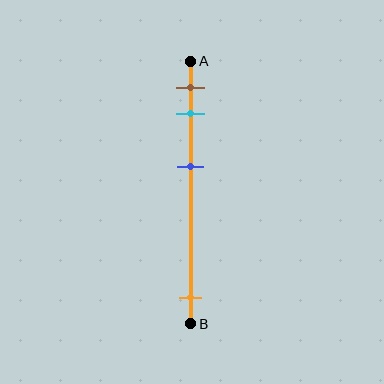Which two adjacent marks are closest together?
The brown and cyan marks are the closest adjacent pair.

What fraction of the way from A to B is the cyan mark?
The cyan mark is approximately 20% (0.2) of the way from A to B.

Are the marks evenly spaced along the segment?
No, the marks are not evenly spaced.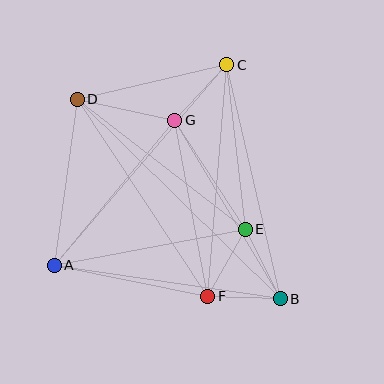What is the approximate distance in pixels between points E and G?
The distance between E and G is approximately 130 pixels.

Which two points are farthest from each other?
Points B and D are farthest from each other.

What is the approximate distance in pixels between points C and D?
The distance between C and D is approximately 154 pixels.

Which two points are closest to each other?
Points B and F are closest to each other.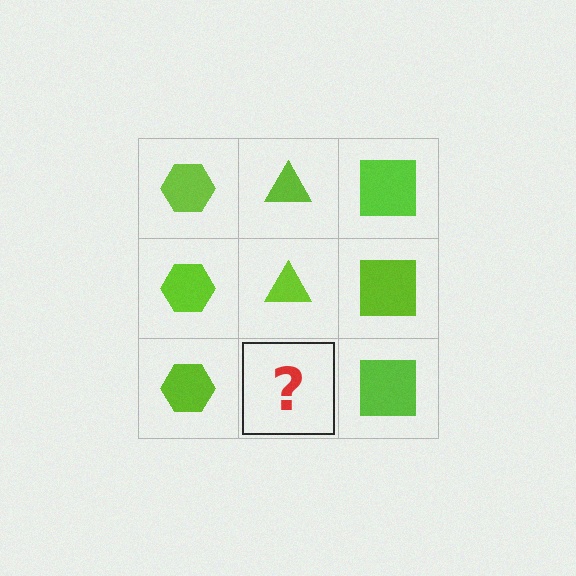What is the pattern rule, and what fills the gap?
The rule is that each column has a consistent shape. The gap should be filled with a lime triangle.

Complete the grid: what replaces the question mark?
The question mark should be replaced with a lime triangle.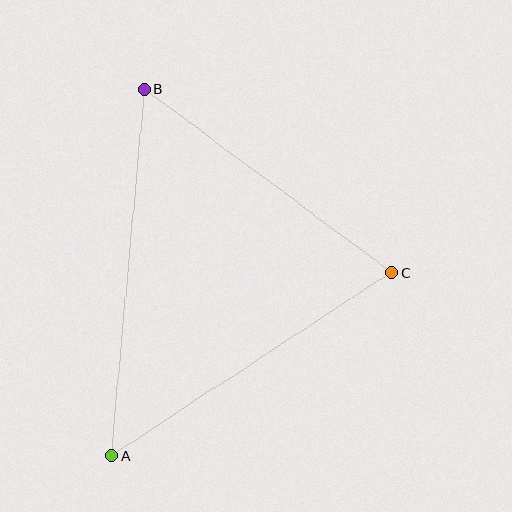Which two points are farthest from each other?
Points A and B are farthest from each other.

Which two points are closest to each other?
Points B and C are closest to each other.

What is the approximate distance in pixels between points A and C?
The distance between A and C is approximately 335 pixels.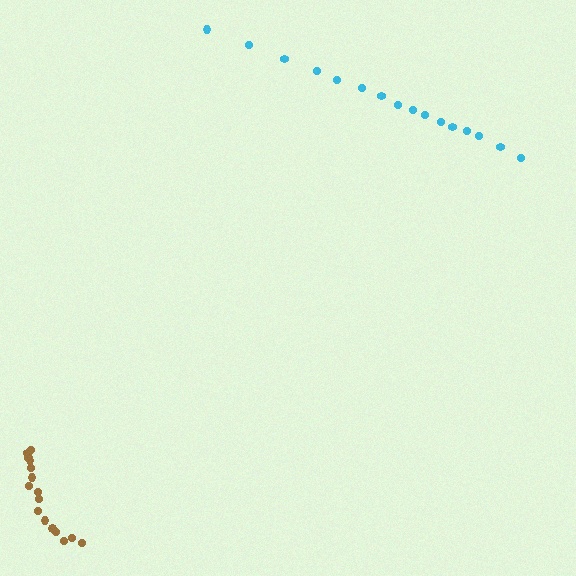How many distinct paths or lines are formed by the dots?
There are 2 distinct paths.